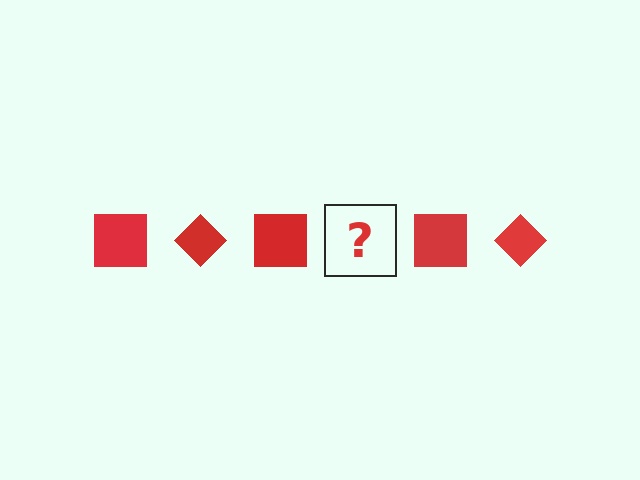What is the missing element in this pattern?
The missing element is a red diamond.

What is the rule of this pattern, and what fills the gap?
The rule is that the pattern cycles through square, diamond shapes in red. The gap should be filled with a red diamond.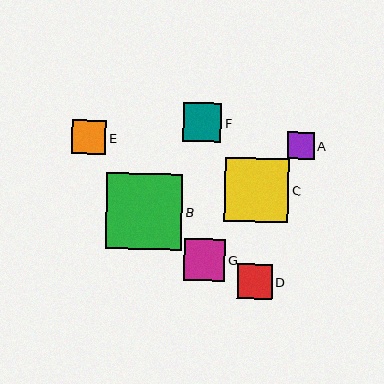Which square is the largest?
Square B is the largest with a size of approximately 76 pixels.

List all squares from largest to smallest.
From largest to smallest: B, C, G, F, D, E, A.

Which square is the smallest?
Square A is the smallest with a size of approximately 27 pixels.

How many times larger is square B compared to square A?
Square B is approximately 2.8 times the size of square A.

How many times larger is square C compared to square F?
Square C is approximately 1.7 times the size of square F.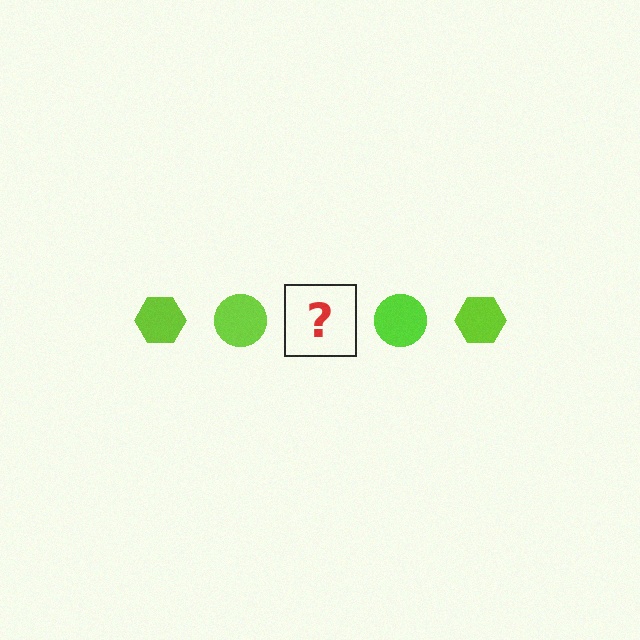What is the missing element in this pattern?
The missing element is a lime hexagon.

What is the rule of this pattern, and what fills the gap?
The rule is that the pattern cycles through hexagon, circle shapes in lime. The gap should be filled with a lime hexagon.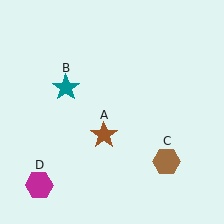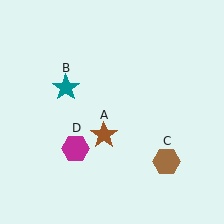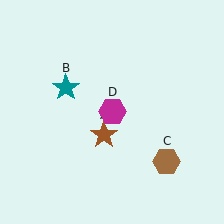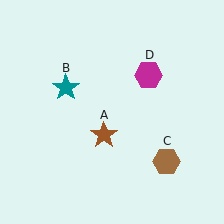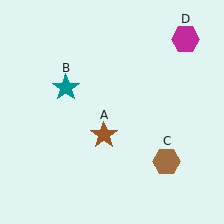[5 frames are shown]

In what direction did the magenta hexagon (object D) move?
The magenta hexagon (object D) moved up and to the right.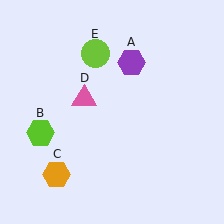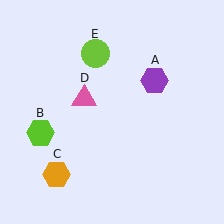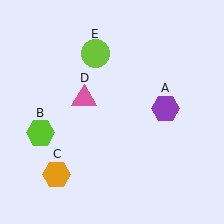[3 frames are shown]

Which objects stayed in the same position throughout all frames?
Lime hexagon (object B) and orange hexagon (object C) and pink triangle (object D) and lime circle (object E) remained stationary.